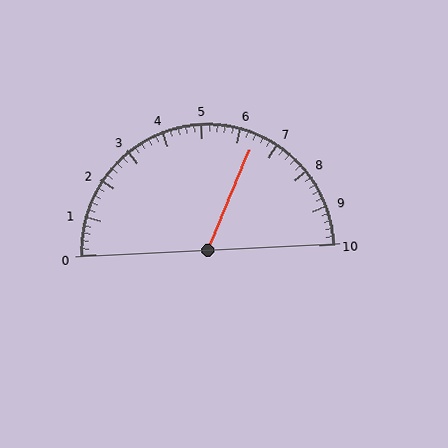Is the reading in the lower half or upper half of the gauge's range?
The reading is in the upper half of the range (0 to 10).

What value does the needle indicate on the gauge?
The needle indicates approximately 6.4.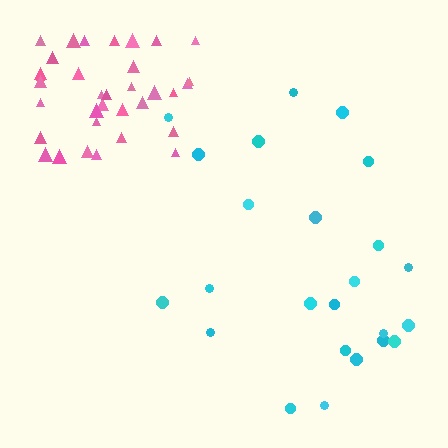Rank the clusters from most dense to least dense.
pink, cyan.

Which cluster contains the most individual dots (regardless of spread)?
Pink (35).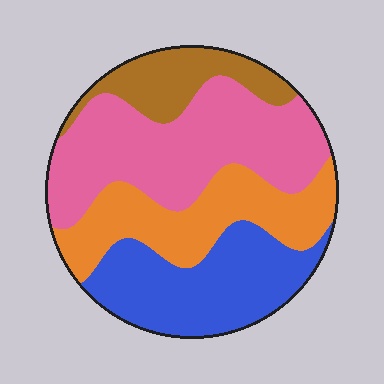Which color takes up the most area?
Pink, at roughly 35%.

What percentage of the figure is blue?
Blue takes up between a quarter and a half of the figure.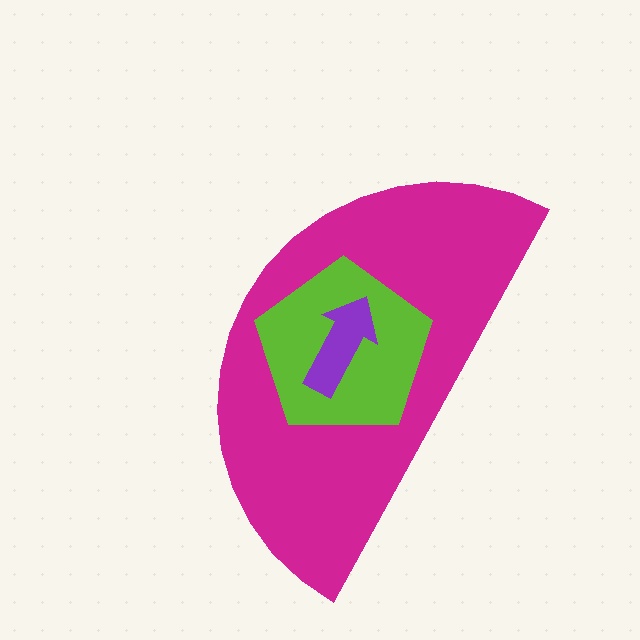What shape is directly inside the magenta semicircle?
The lime pentagon.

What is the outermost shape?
The magenta semicircle.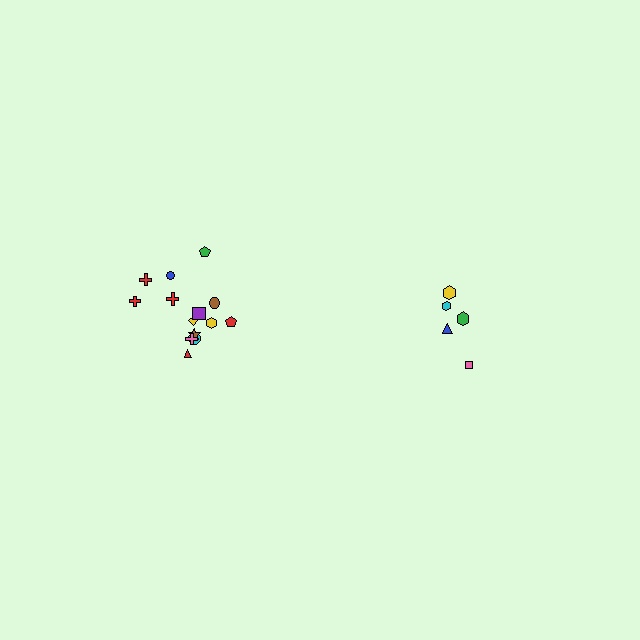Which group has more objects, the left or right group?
The left group.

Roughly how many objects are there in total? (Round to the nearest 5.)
Roughly 20 objects in total.